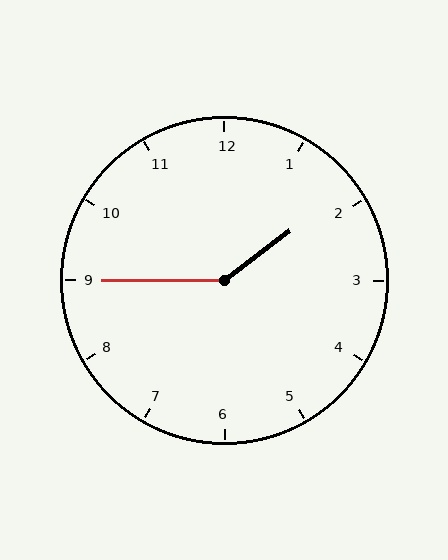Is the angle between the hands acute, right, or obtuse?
It is obtuse.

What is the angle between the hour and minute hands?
Approximately 142 degrees.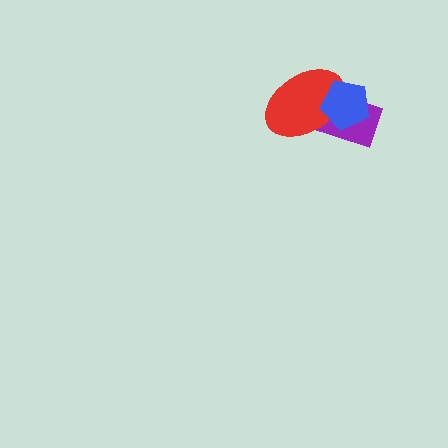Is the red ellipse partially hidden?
Yes, it is partially covered by another shape.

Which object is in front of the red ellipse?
The blue pentagon is in front of the red ellipse.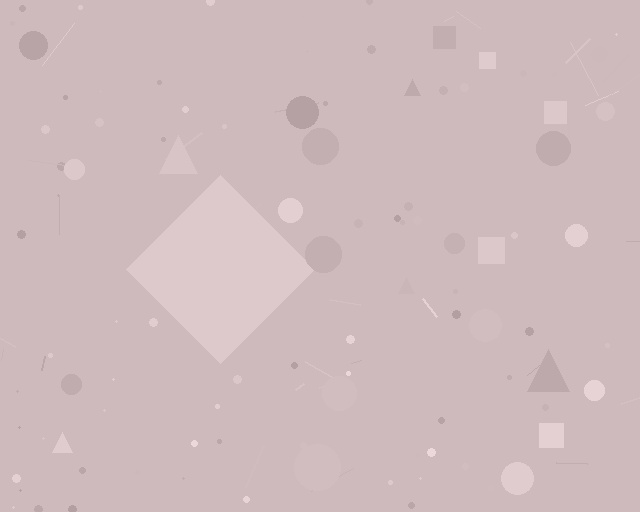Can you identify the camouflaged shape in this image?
The camouflaged shape is a diamond.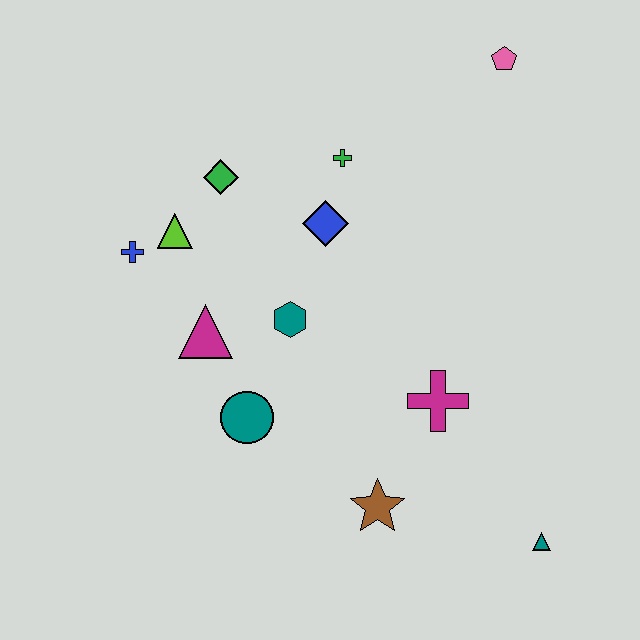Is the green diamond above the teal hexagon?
Yes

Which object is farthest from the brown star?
The pink pentagon is farthest from the brown star.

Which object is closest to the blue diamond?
The green cross is closest to the blue diamond.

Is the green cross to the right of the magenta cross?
No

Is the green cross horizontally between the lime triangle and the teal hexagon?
No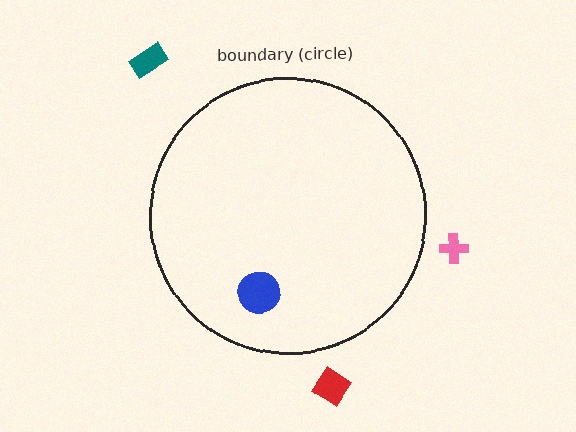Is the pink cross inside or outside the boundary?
Outside.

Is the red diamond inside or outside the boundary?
Outside.